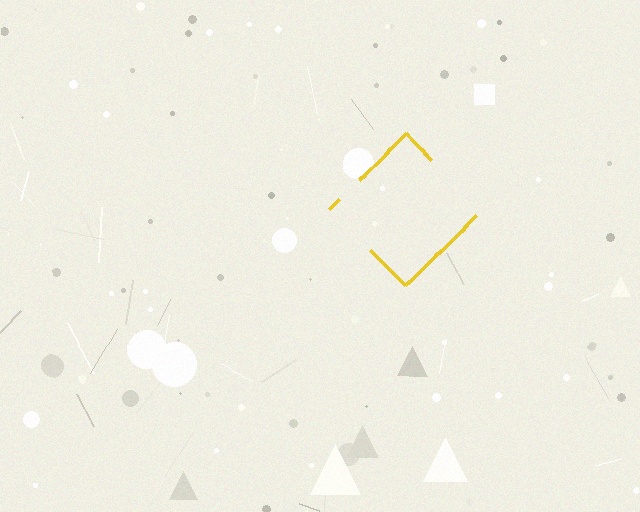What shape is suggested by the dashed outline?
The dashed outline suggests a diamond.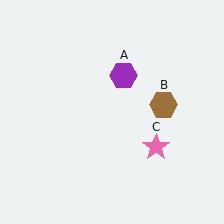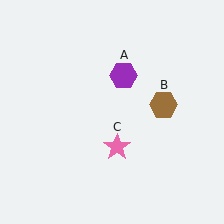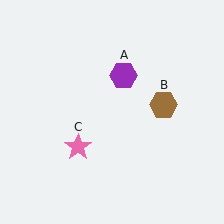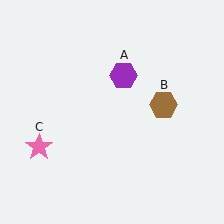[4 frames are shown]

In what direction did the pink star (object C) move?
The pink star (object C) moved left.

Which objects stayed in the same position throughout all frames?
Purple hexagon (object A) and brown hexagon (object B) remained stationary.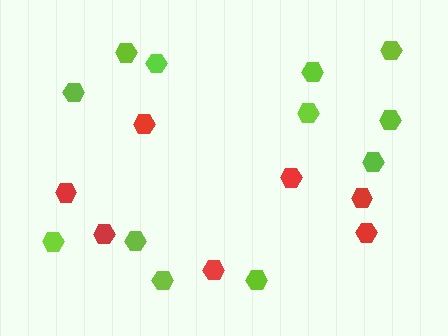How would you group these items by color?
There are 2 groups: one group of red hexagons (7) and one group of lime hexagons (12).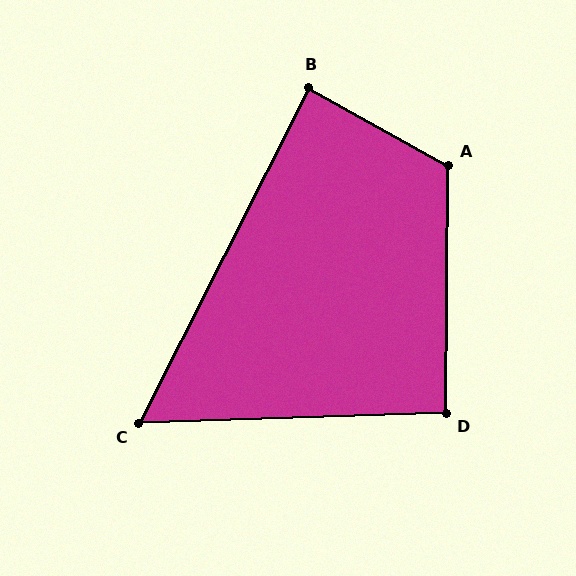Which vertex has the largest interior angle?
A, at approximately 119 degrees.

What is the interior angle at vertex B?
Approximately 88 degrees (approximately right).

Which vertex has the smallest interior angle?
C, at approximately 61 degrees.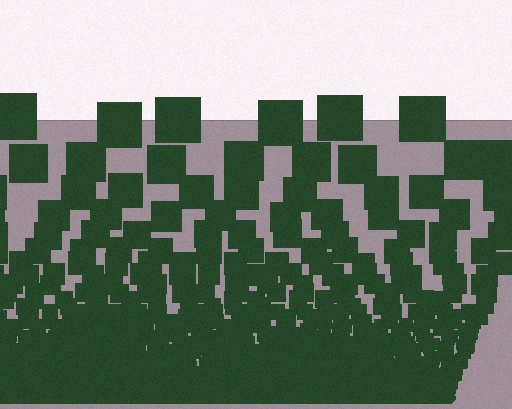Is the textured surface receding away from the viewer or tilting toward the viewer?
The surface appears to tilt toward the viewer. Texture elements get larger and sparser toward the top.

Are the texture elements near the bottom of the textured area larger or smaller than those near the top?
Smaller. The gradient is inverted — elements near the bottom are smaller and denser.